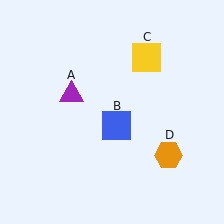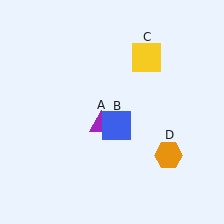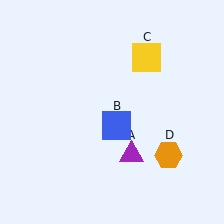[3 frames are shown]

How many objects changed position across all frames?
1 object changed position: purple triangle (object A).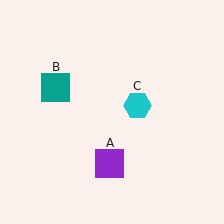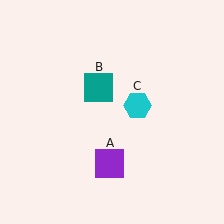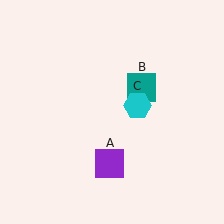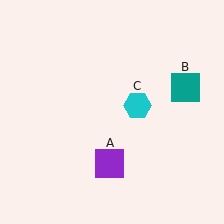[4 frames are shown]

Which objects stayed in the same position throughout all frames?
Purple square (object A) and cyan hexagon (object C) remained stationary.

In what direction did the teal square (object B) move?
The teal square (object B) moved right.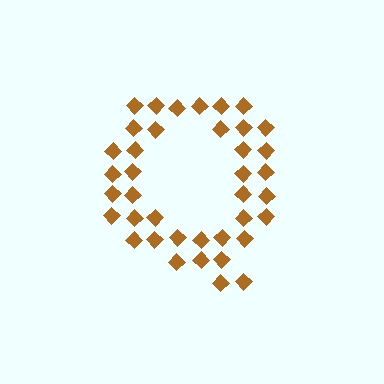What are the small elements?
The small elements are diamonds.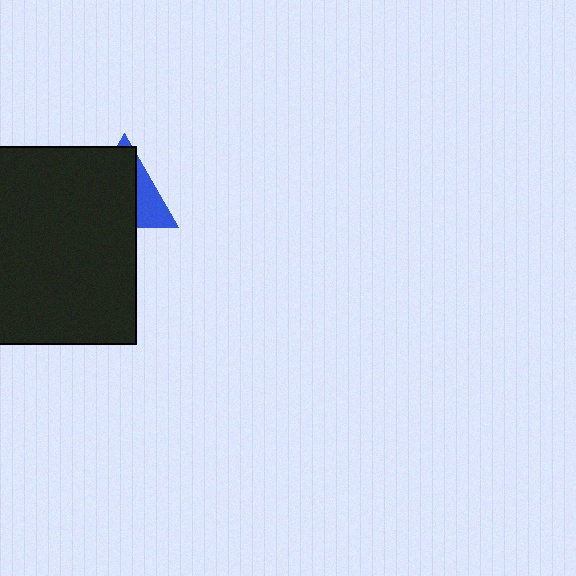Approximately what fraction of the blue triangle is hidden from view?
Roughly 69% of the blue triangle is hidden behind the black rectangle.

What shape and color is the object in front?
The object in front is a black rectangle.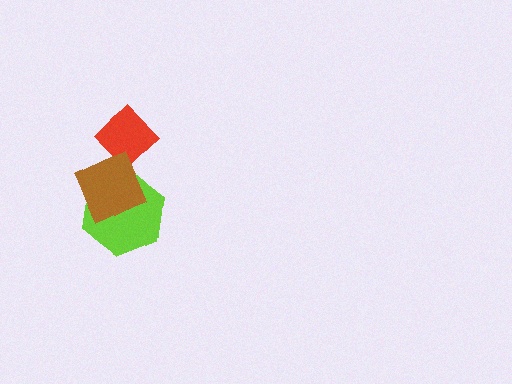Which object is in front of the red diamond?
The brown diamond is in front of the red diamond.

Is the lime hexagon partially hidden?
Yes, it is partially covered by another shape.